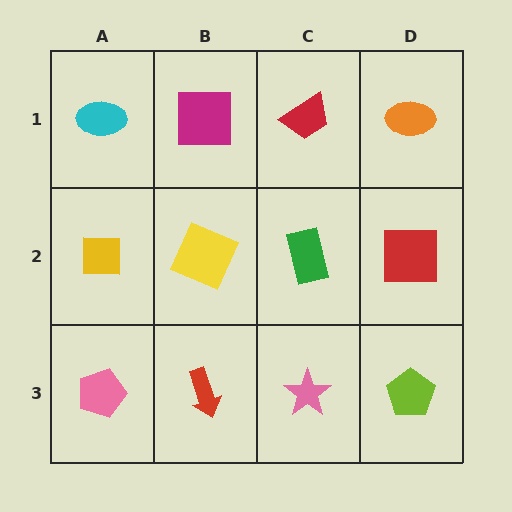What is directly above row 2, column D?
An orange ellipse.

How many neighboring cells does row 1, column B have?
3.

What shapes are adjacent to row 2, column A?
A cyan ellipse (row 1, column A), a pink pentagon (row 3, column A), a yellow square (row 2, column B).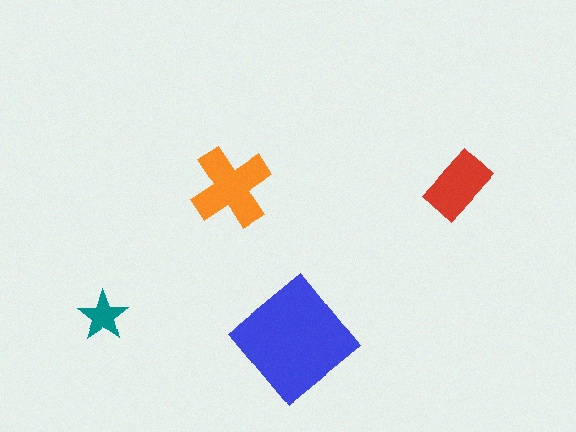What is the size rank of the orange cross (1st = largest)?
2nd.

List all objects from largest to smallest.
The blue diamond, the orange cross, the red rectangle, the teal star.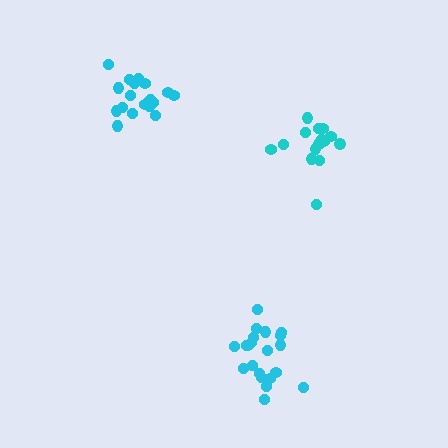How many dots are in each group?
Group 1: 16 dots, Group 2: 20 dots, Group 3: 21 dots (57 total).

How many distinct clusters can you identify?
There are 3 distinct clusters.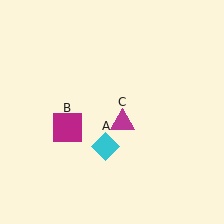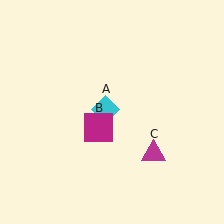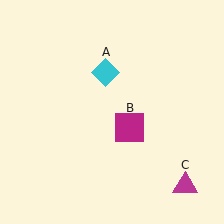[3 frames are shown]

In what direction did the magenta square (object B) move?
The magenta square (object B) moved right.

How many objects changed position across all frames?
3 objects changed position: cyan diamond (object A), magenta square (object B), magenta triangle (object C).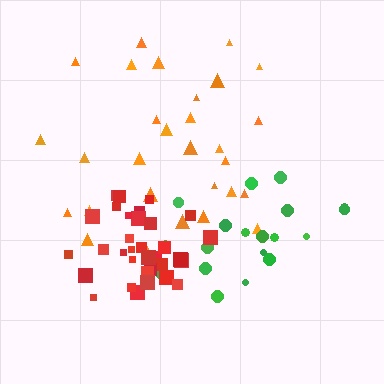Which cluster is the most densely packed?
Red.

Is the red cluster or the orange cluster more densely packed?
Red.